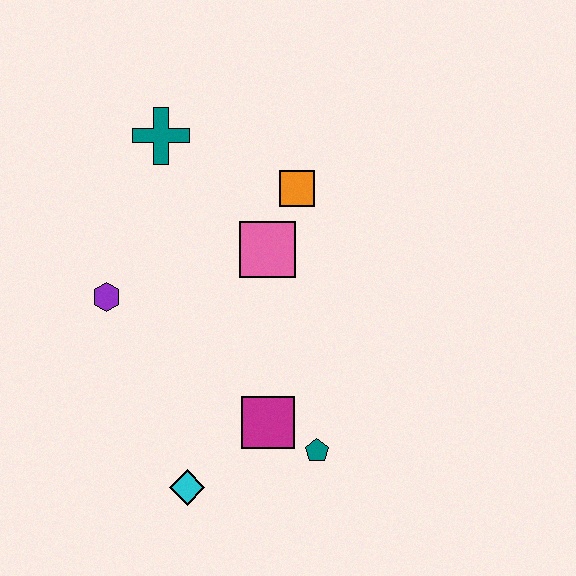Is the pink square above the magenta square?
Yes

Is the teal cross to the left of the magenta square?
Yes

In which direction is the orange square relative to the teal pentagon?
The orange square is above the teal pentagon.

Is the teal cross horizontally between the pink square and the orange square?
No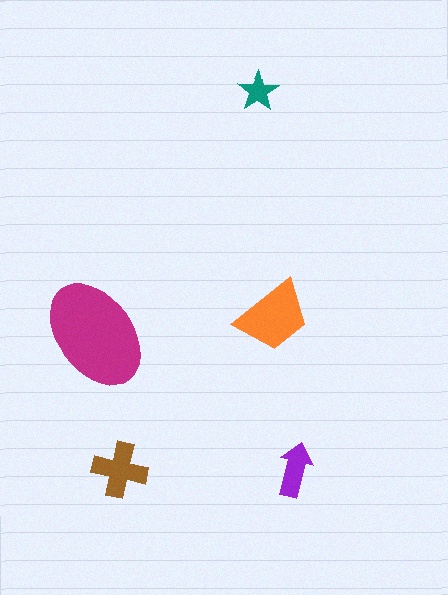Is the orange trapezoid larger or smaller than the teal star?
Larger.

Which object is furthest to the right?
The purple arrow is rightmost.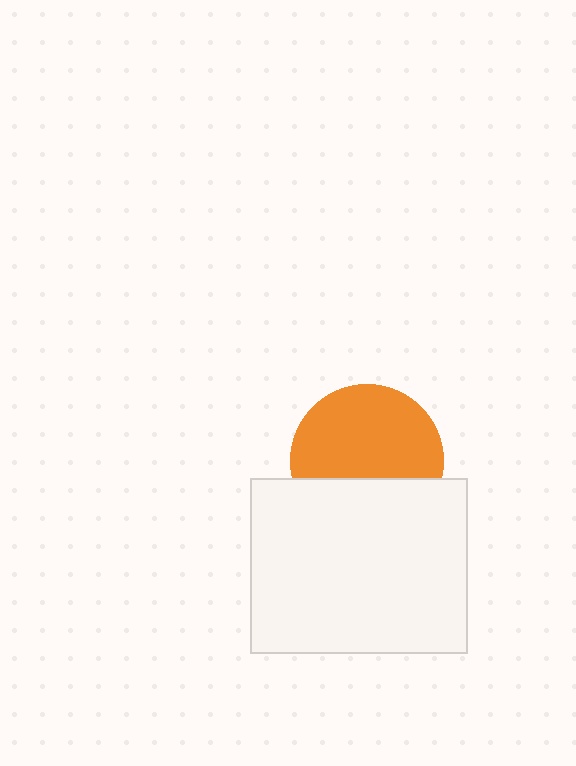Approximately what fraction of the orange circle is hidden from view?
Roughly 36% of the orange circle is hidden behind the white rectangle.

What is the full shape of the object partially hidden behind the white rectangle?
The partially hidden object is an orange circle.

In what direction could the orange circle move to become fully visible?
The orange circle could move up. That would shift it out from behind the white rectangle entirely.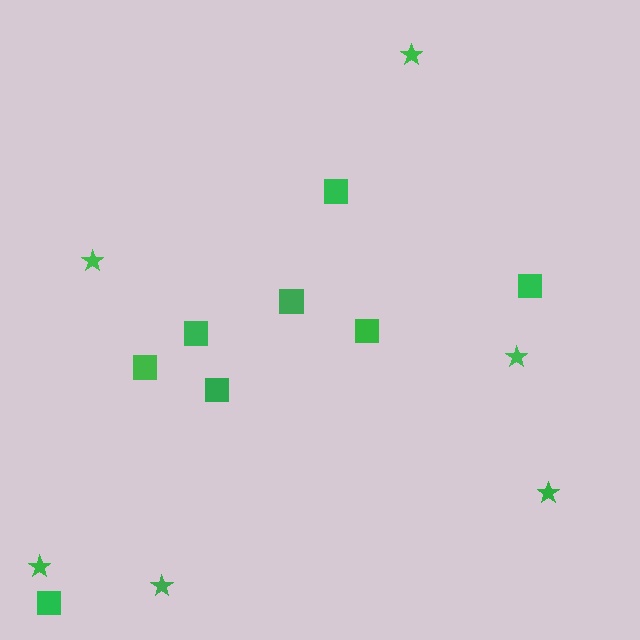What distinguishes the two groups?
There are 2 groups: one group of squares (8) and one group of stars (6).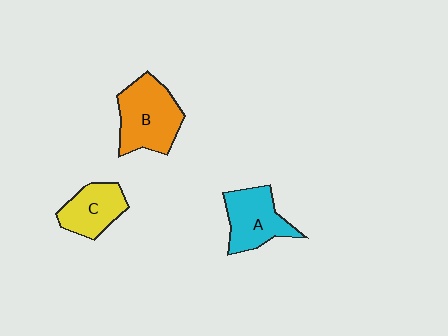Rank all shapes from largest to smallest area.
From largest to smallest: B (orange), A (cyan), C (yellow).